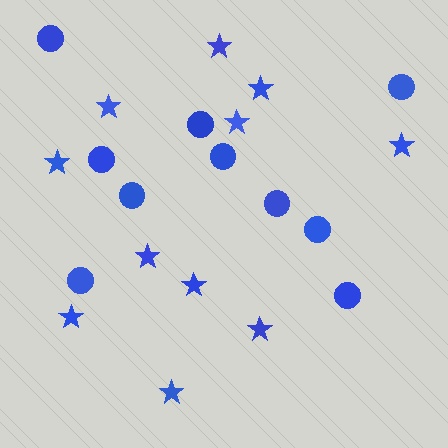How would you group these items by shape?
There are 2 groups: one group of stars (11) and one group of circles (10).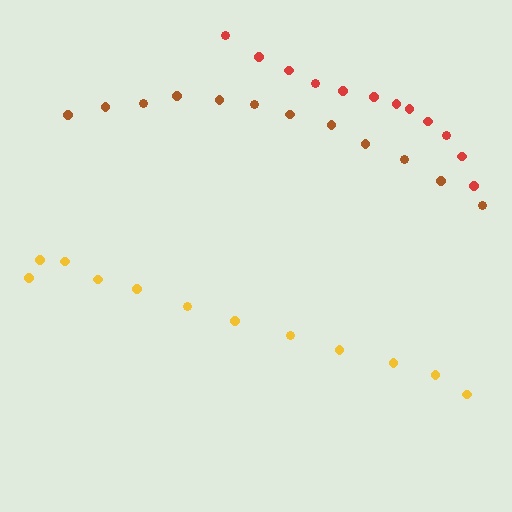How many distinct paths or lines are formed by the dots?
There are 3 distinct paths.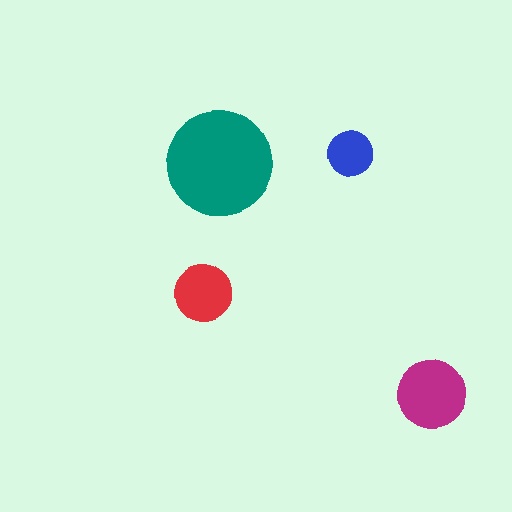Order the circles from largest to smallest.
the teal one, the magenta one, the red one, the blue one.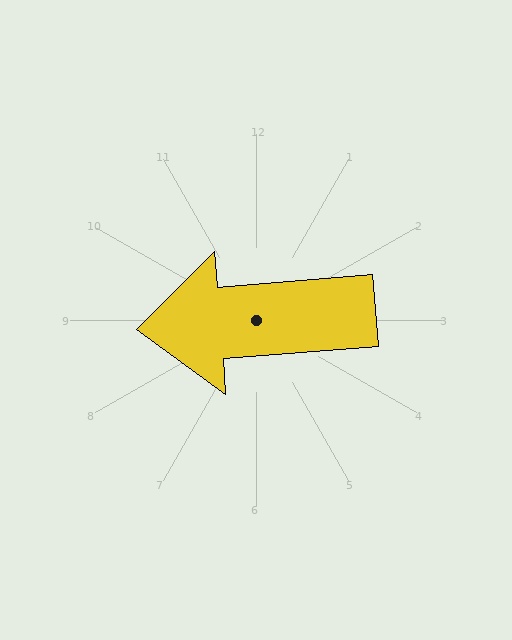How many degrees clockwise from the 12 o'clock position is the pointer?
Approximately 265 degrees.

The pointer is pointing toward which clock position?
Roughly 9 o'clock.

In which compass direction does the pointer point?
West.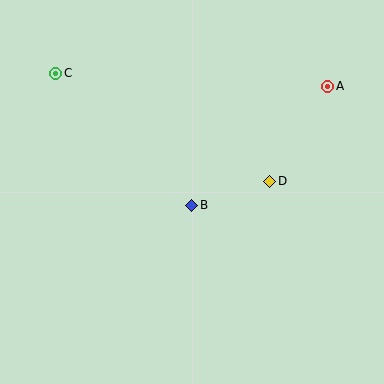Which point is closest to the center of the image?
Point B at (192, 205) is closest to the center.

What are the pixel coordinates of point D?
Point D is at (270, 181).